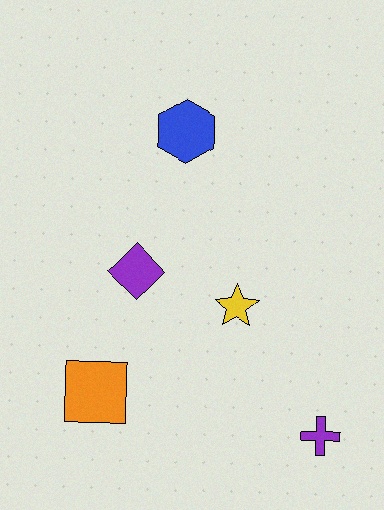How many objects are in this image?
There are 5 objects.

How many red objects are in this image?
There are no red objects.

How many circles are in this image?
There are no circles.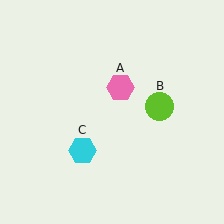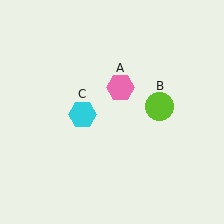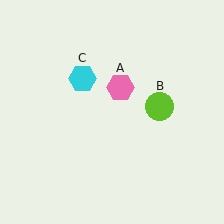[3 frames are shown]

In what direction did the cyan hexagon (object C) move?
The cyan hexagon (object C) moved up.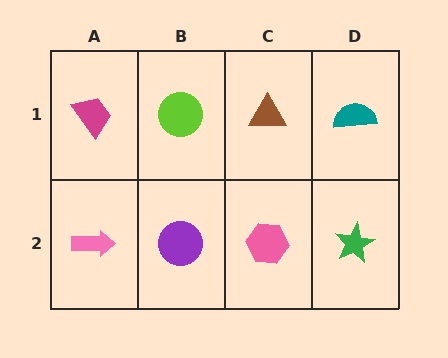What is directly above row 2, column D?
A teal semicircle.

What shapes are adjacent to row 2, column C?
A brown triangle (row 1, column C), a purple circle (row 2, column B), a green star (row 2, column D).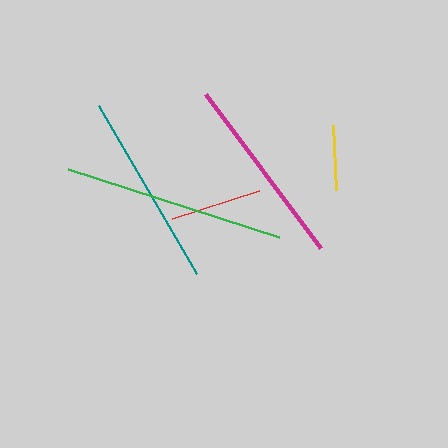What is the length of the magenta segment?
The magenta segment is approximately 192 pixels long.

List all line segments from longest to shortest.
From longest to shortest: green, teal, magenta, red, yellow.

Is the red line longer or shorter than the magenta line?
The magenta line is longer than the red line.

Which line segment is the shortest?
The yellow line is the shortest at approximately 65 pixels.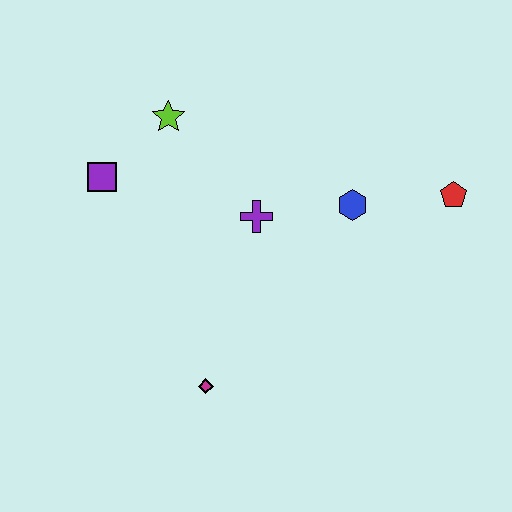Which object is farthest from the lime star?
The red pentagon is farthest from the lime star.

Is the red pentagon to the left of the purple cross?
No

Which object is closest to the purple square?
The lime star is closest to the purple square.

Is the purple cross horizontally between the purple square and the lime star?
No